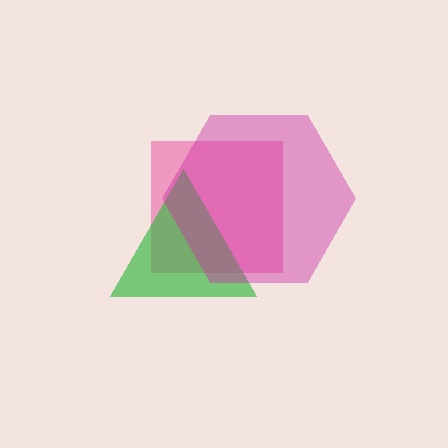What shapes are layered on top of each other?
The layered shapes are: a pink square, a green triangle, a magenta hexagon.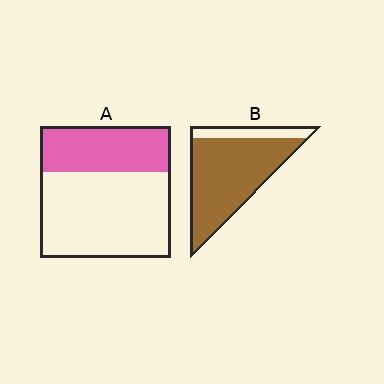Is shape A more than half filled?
No.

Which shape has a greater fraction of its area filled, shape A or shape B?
Shape B.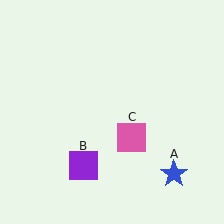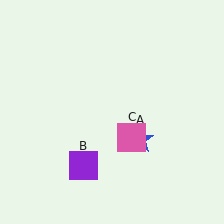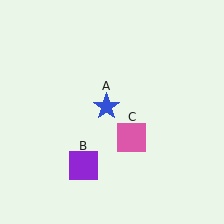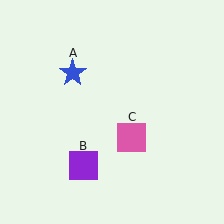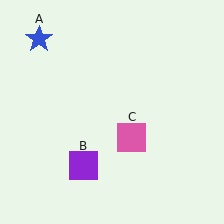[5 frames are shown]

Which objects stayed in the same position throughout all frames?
Purple square (object B) and pink square (object C) remained stationary.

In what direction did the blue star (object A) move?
The blue star (object A) moved up and to the left.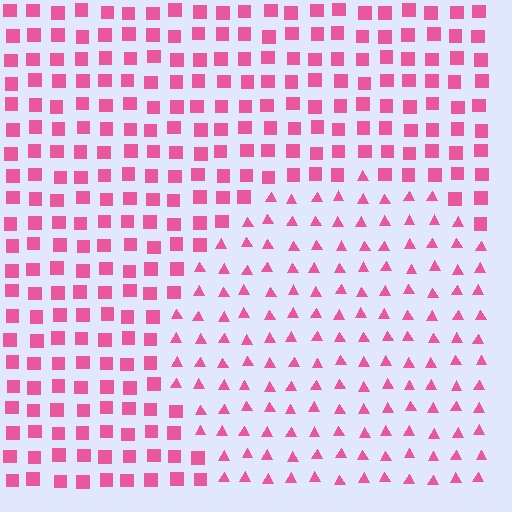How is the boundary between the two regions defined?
The boundary is defined by a change in element shape: triangles inside vs. squares outside. All elements share the same color and spacing.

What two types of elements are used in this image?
The image uses triangles inside the circle region and squares outside it.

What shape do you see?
I see a circle.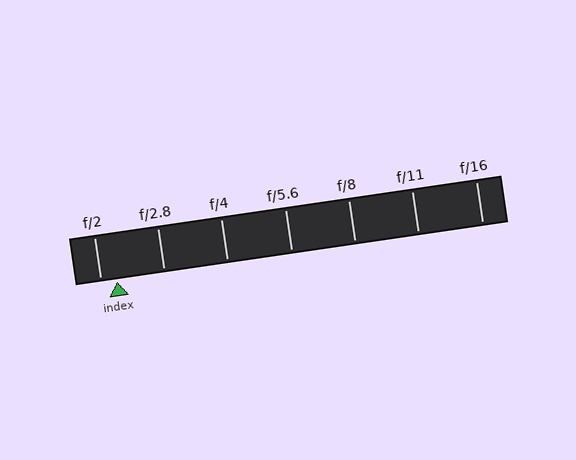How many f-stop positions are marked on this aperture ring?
There are 7 f-stop positions marked.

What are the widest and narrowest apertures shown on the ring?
The widest aperture shown is f/2 and the narrowest is f/16.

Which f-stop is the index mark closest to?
The index mark is closest to f/2.